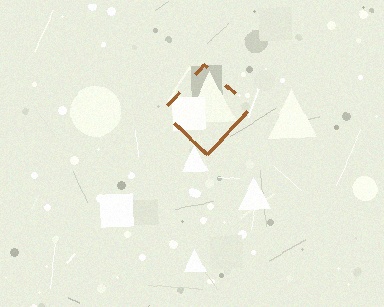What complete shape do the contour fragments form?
The contour fragments form a diamond.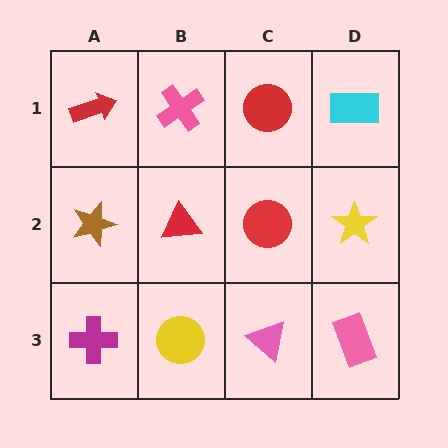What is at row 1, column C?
A red circle.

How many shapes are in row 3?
4 shapes.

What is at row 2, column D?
A yellow star.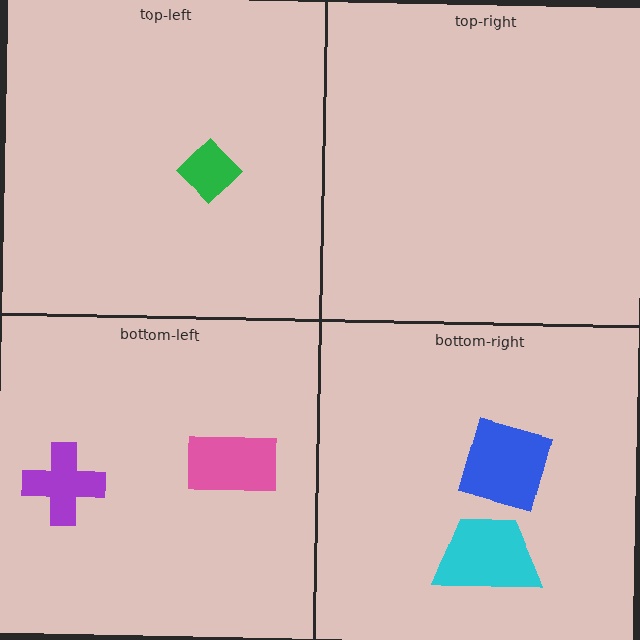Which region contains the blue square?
The bottom-right region.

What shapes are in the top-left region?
The green diamond.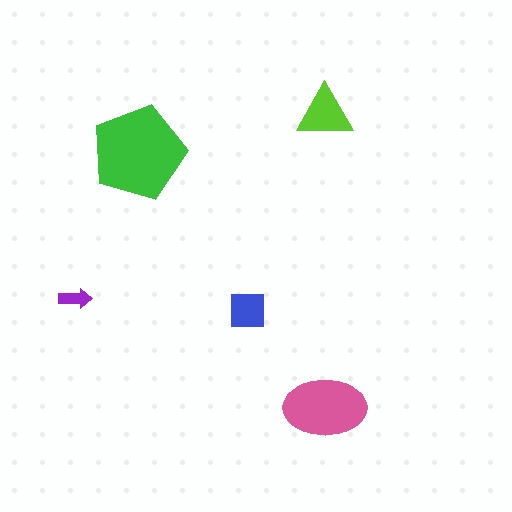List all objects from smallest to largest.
The purple arrow, the blue square, the lime triangle, the pink ellipse, the green pentagon.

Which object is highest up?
The lime triangle is topmost.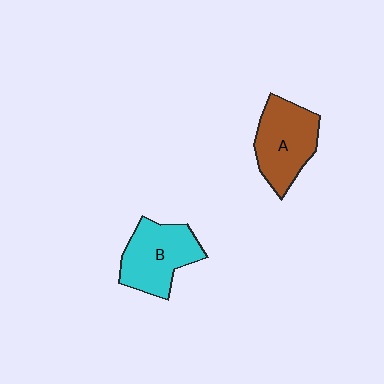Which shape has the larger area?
Shape A (brown).